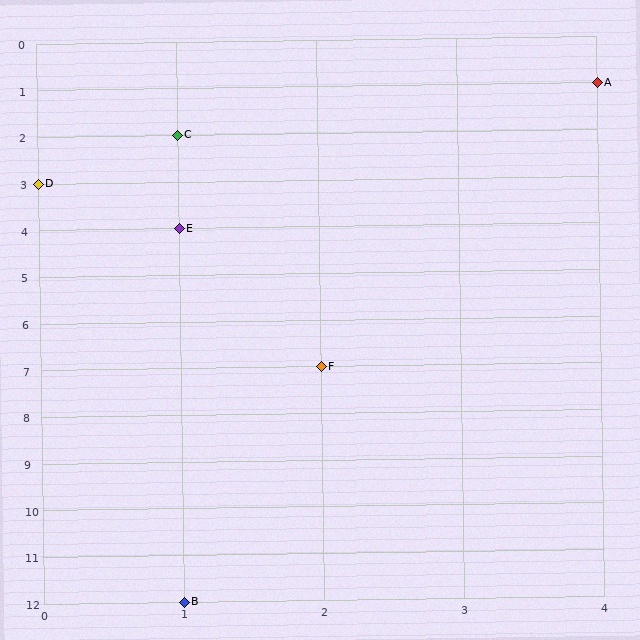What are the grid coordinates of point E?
Point E is at grid coordinates (1, 4).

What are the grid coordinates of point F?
Point F is at grid coordinates (2, 7).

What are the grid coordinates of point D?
Point D is at grid coordinates (0, 3).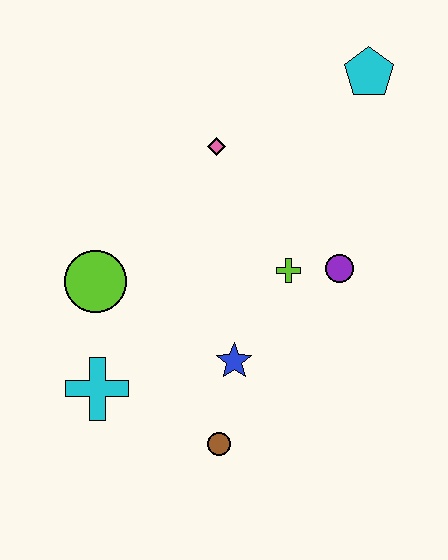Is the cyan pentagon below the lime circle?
No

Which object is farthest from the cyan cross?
The cyan pentagon is farthest from the cyan cross.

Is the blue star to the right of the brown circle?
Yes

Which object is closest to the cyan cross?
The lime circle is closest to the cyan cross.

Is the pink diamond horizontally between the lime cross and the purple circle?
No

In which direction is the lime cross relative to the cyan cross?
The lime cross is to the right of the cyan cross.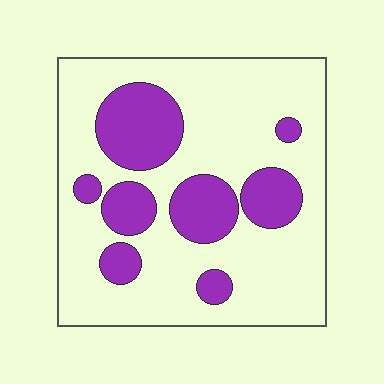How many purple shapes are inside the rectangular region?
8.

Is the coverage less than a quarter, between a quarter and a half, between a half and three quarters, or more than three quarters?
Between a quarter and a half.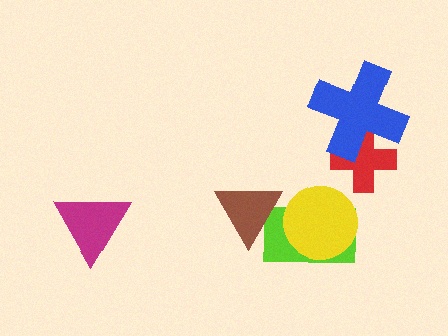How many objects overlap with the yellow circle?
1 object overlaps with the yellow circle.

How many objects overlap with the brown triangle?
1 object overlaps with the brown triangle.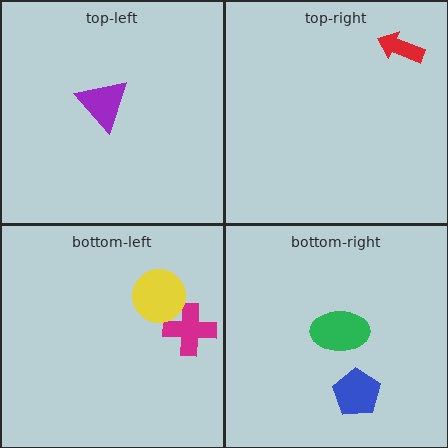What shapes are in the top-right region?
The red arrow.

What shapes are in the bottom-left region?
The magenta cross, the yellow circle.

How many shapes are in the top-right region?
1.